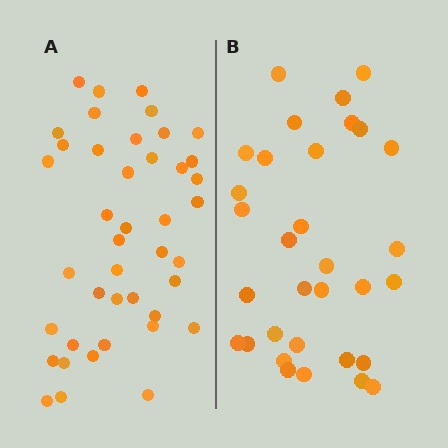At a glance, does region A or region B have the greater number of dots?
Region A (the left region) has more dots.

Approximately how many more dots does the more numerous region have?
Region A has roughly 10 or so more dots than region B.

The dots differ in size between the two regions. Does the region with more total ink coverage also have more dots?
No. Region B has more total ink coverage because its dots are larger, but region A actually contains more individual dots. Total area can be misleading — the number of items is what matters here.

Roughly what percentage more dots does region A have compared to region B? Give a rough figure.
About 30% more.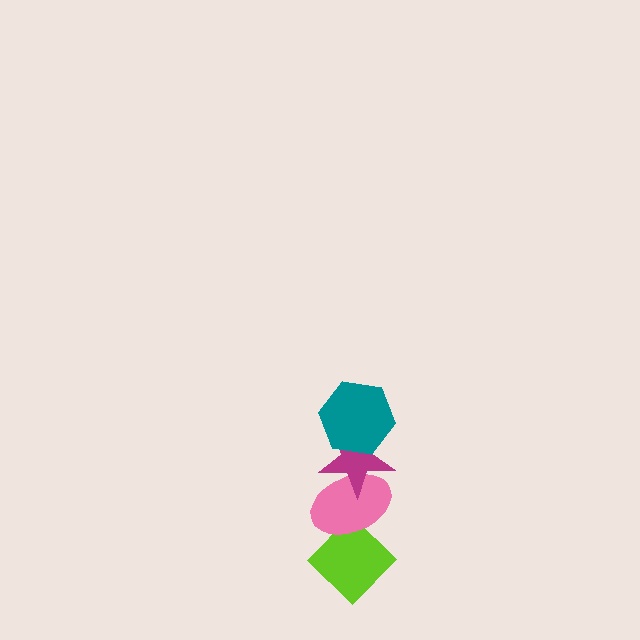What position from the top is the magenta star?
The magenta star is 2nd from the top.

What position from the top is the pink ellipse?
The pink ellipse is 3rd from the top.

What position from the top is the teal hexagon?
The teal hexagon is 1st from the top.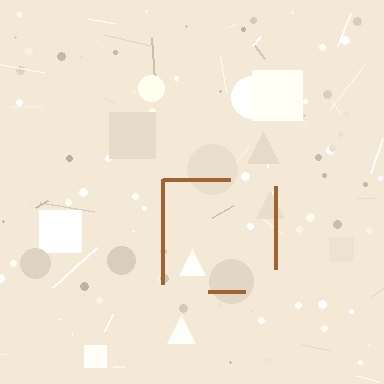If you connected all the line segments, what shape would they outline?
They would outline a square.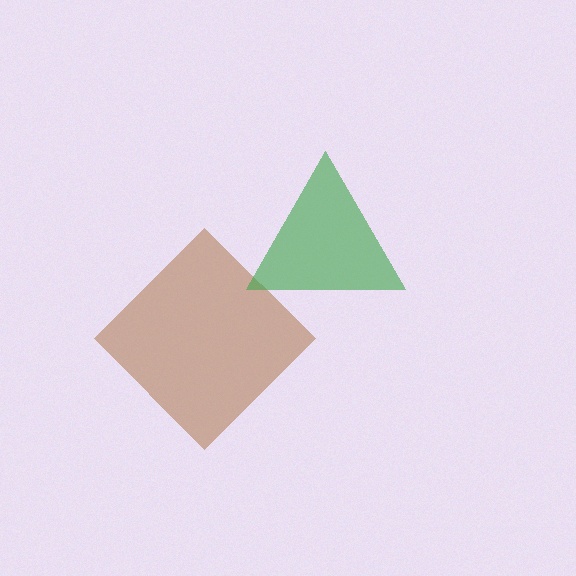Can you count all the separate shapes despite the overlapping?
Yes, there are 2 separate shapes.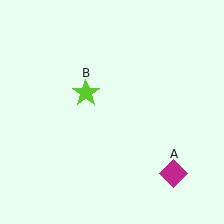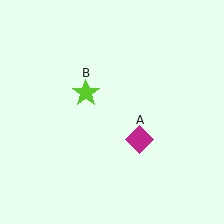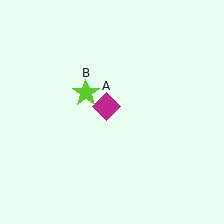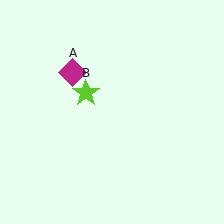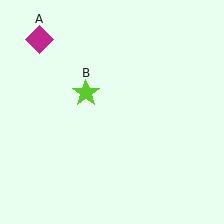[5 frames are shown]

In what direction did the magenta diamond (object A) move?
The magenta diamond (object A) moved up and to the left.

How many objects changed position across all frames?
1 object changed position: magenta diamond (object A).